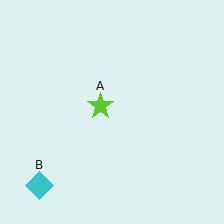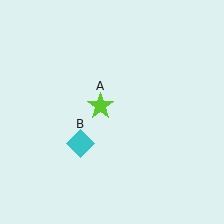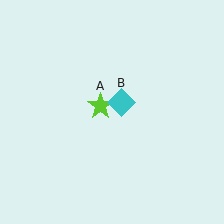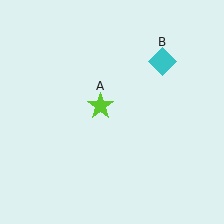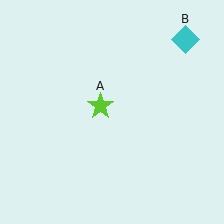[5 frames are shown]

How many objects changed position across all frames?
1 object changed position: cyan diamond (object B).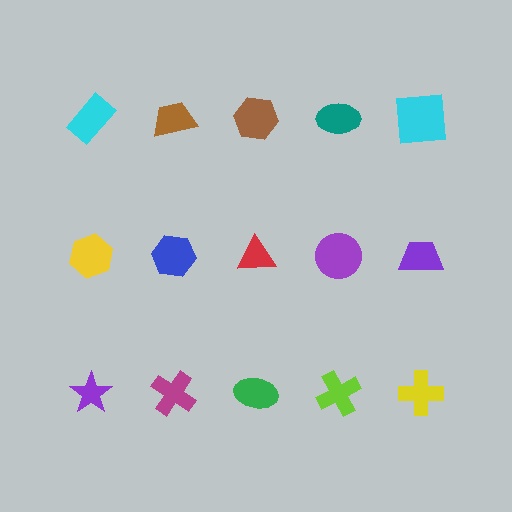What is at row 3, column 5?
A yellow cross.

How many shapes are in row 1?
5 shapes.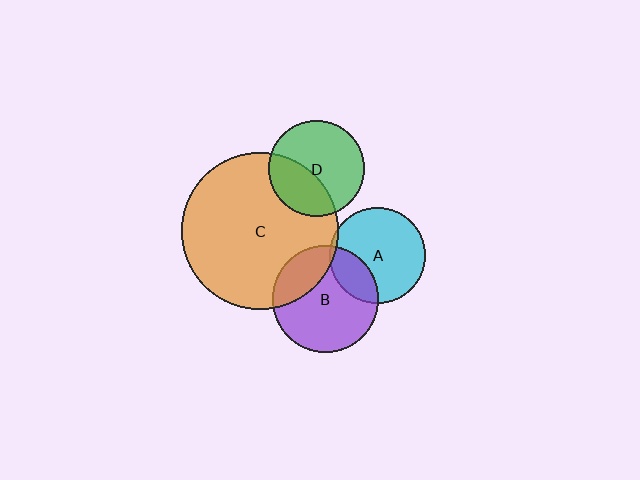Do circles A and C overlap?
Yes.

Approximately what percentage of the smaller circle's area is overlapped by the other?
Approximately 5%.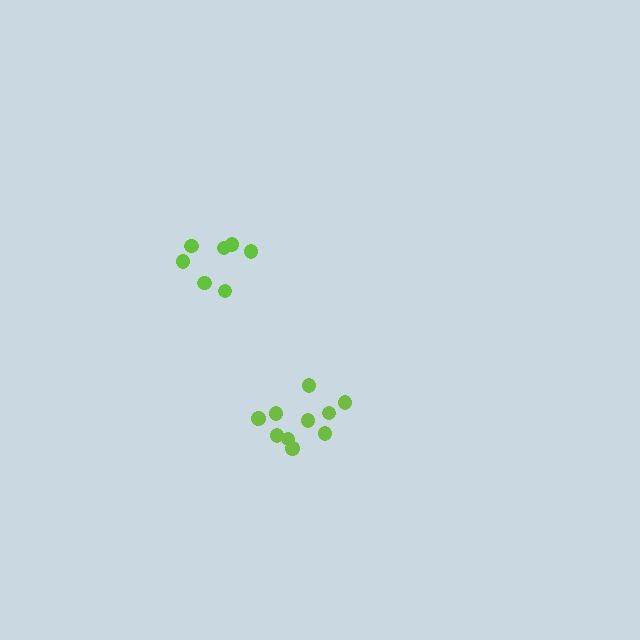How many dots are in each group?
Group 1: 10 dots, Group 2: 7 dots (17 total).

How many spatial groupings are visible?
There are 2 spatial groupings.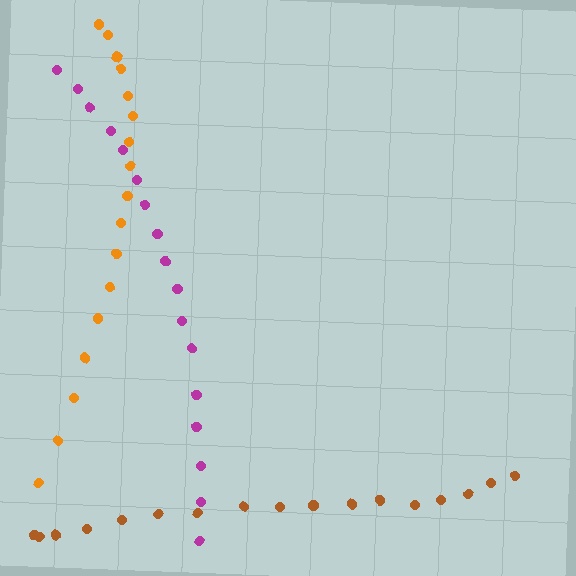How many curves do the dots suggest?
There are 3 distinct paths.